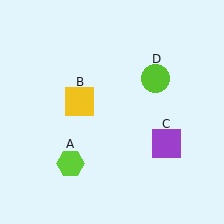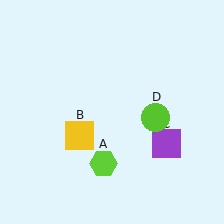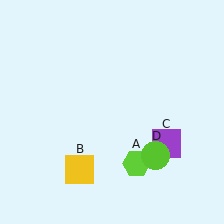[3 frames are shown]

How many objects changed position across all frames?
3 objects changed position: lime hexagon (object A), yellow square (object B), lime circle (object D).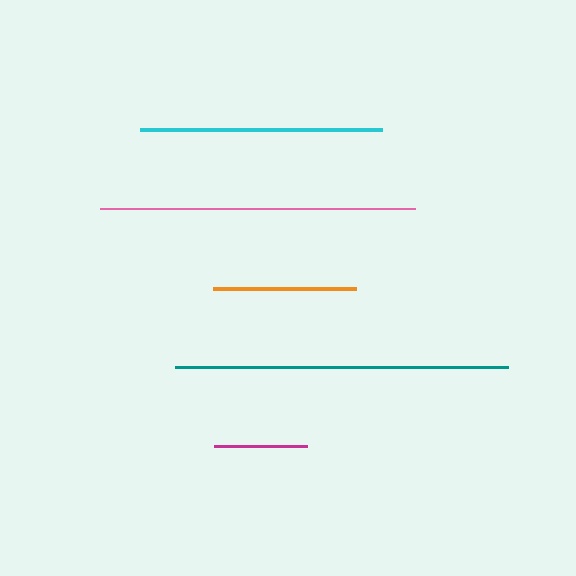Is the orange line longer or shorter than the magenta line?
The orange line is longer than the magenta line.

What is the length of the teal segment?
The teal segment is approximately 334 pixels long.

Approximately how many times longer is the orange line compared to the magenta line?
The orange line is approximately 1.5 times the length of the magenta line.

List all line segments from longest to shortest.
From longest to shortest: teal, pink, cyan, orange, magenta.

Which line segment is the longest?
The teal line is the longest at approximately 334 pixels.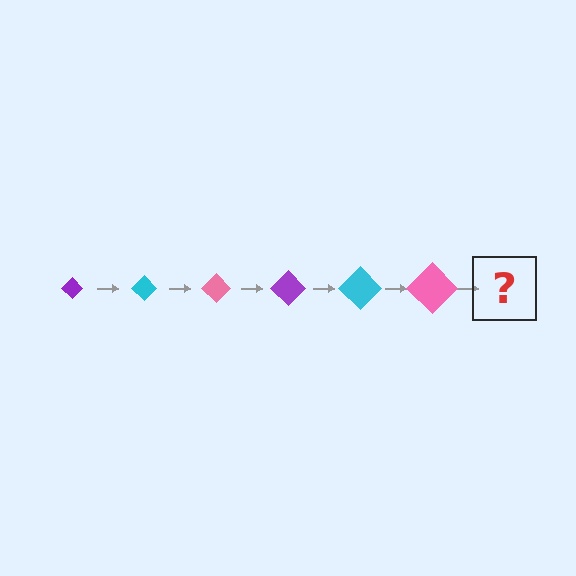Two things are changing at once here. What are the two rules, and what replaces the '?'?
The two rules are that the diamond grows larger each step and the color cycles through purple, cyan, and pink. The '?' should be a purple diamond, larger than the previous one.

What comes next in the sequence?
The next element should be a purple diamond, larger than the previous one.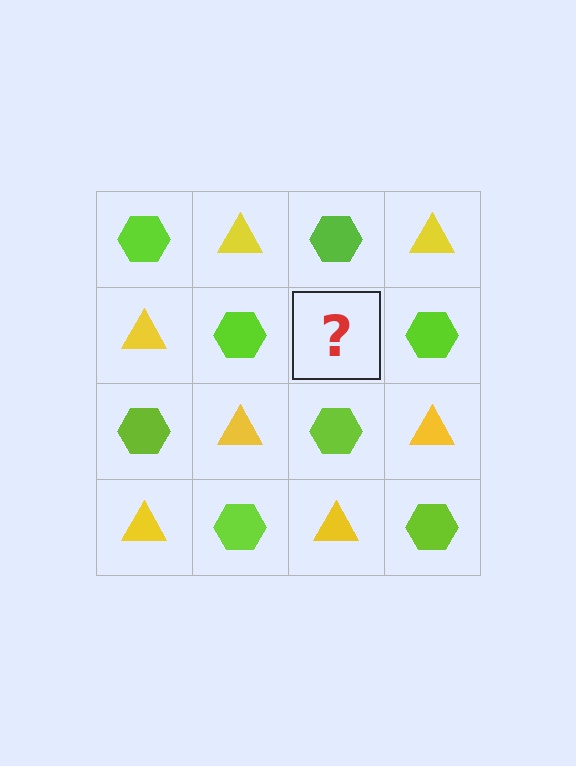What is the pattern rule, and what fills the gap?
The rule is that it alternates lime hexagon and yellow triangle in a checkerboard pattern. The gap should be filled with a yellow triangle.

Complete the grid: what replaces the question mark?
The question mark should be replaced with a yellow triangle.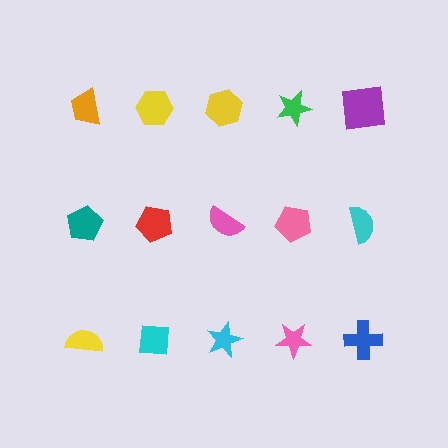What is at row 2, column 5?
A cyan semicircle.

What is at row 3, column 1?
A yellow semicircle.